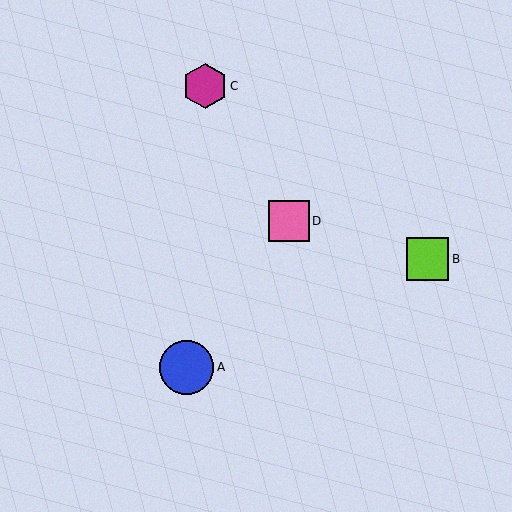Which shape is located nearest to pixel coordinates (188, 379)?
The blue circle (labeled A) at (187, 367) is nearest to that location.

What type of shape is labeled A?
Shape A is a blue circle.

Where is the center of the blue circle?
The center of the blue circle is at (187, 367).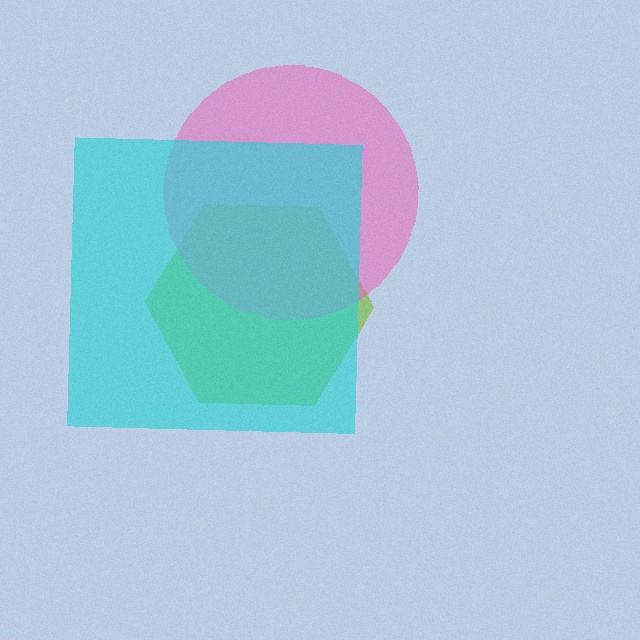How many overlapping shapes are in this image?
There are 3 overlapping shapes in the image.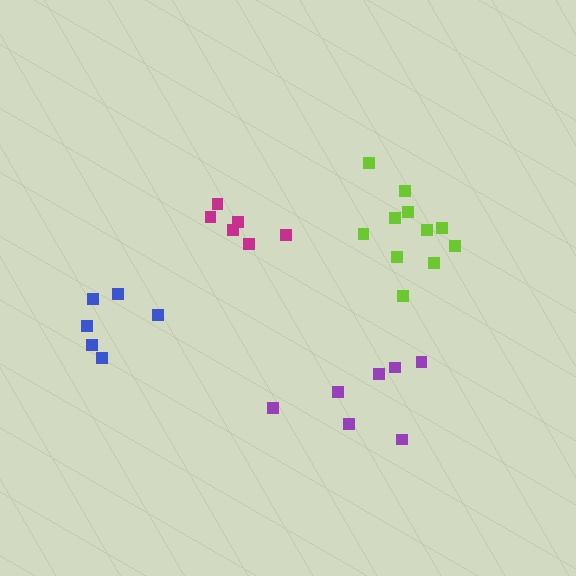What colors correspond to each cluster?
The clusters are colored: lime, purple, blue, magenta.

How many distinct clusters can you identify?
There are 4 distinct clusters.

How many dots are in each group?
Group 1: 11 dots, Group 2: 7 dots, Group 3: 6 dots, Group 4: 6 dots (30 total).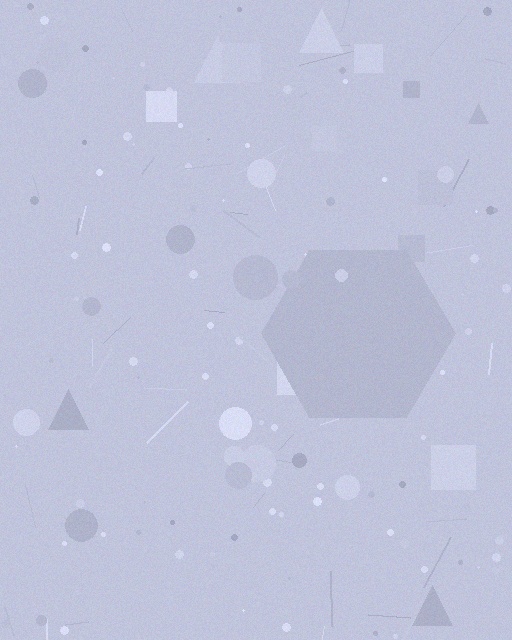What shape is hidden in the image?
A hexagon is hidden in the image.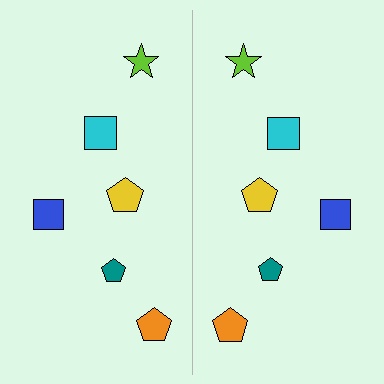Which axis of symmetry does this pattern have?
The pattern has a vertical axis of symmetry running through the center of the image.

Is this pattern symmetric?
Yes, this pattern has bilateral (reflection) symmetry.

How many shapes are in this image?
There are 12 shapes in this image.